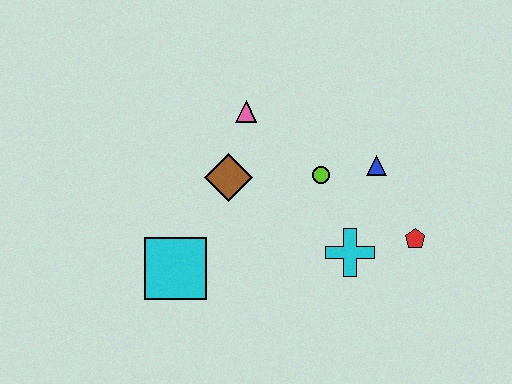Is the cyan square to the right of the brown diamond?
No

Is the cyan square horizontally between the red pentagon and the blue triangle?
No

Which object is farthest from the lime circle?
The cyan square is farthest from the lime circle.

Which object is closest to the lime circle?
The blue triangle is closest to the lime circle.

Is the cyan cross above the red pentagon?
No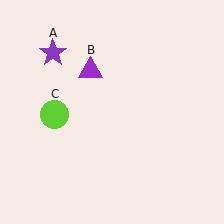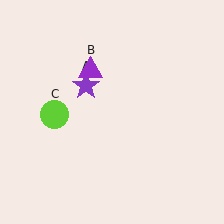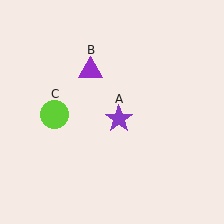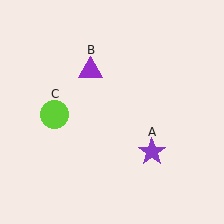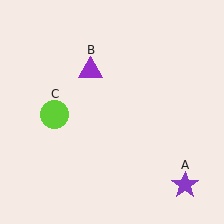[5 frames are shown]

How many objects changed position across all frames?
1 object changed position: purple star (object A).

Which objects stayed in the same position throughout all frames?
Purple triangle (object B) and lime circle (object C) remained stationary.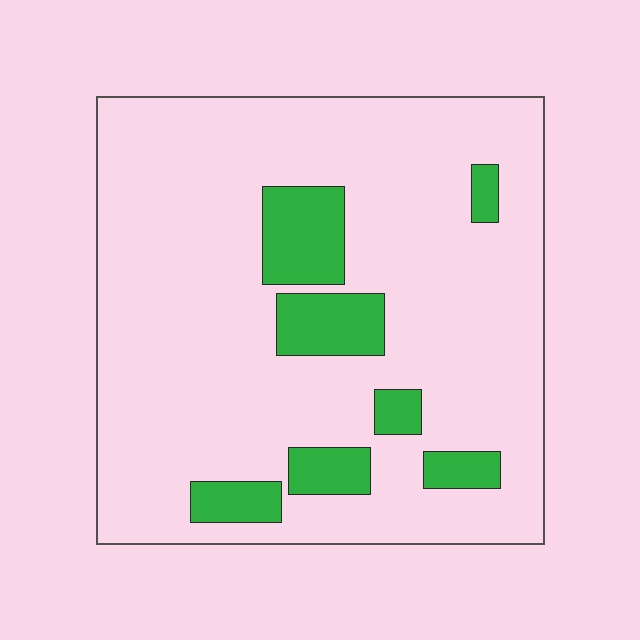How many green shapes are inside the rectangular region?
7.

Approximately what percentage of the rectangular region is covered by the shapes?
Approximately 15%.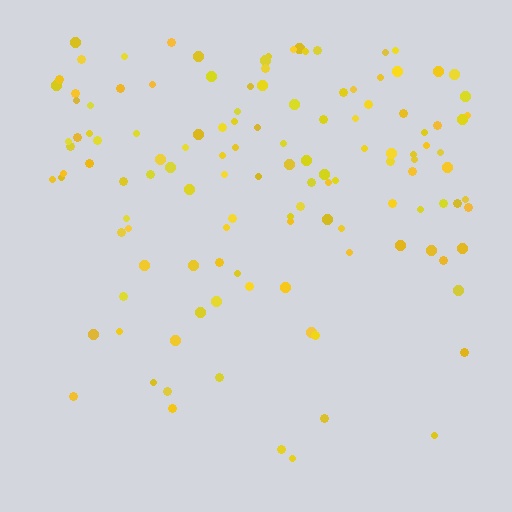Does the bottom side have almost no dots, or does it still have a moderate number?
Still a moderate number, just noticeably fewer than the top.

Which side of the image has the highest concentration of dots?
The top.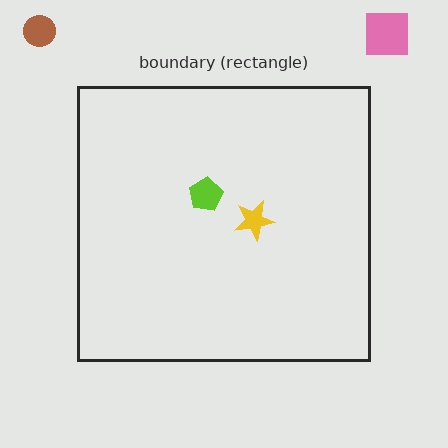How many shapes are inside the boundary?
2 inside, 2 outside.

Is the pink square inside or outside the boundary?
Outside.